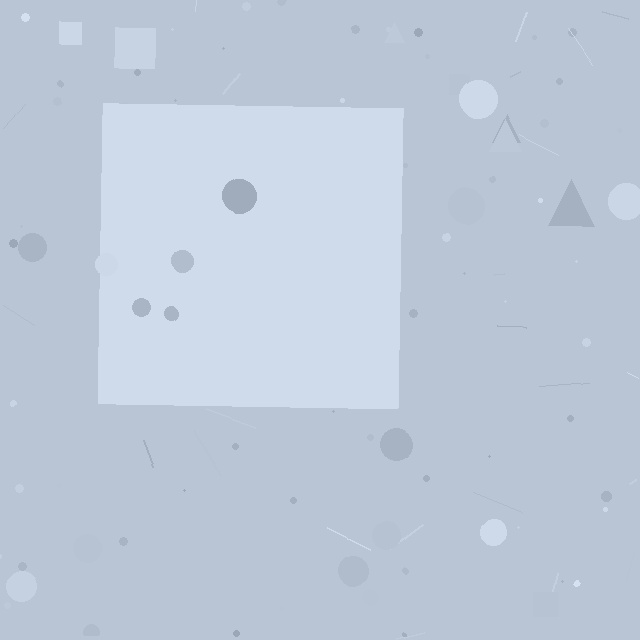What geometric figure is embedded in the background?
A square is embedded in the background.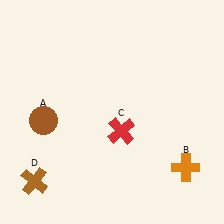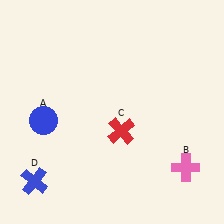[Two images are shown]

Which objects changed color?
A changed from brown to blue. B changed from orange to pink. D changed from brown to blue.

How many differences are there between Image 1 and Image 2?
There are 3 differences between the two images.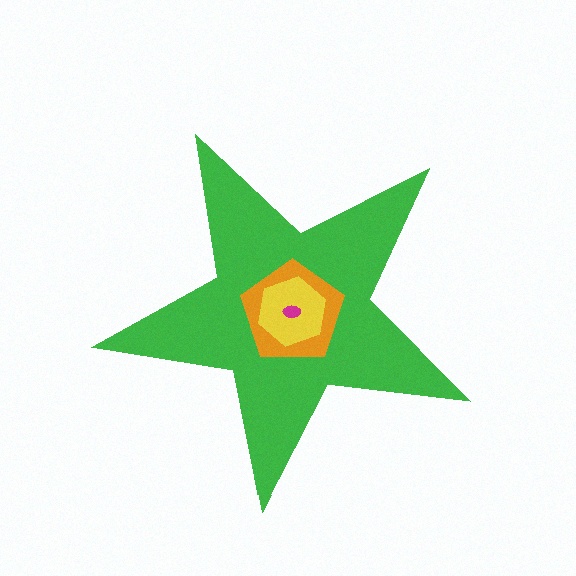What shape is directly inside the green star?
The orange pentagon.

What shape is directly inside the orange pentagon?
The yellow hexagon.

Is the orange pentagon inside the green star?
Yes.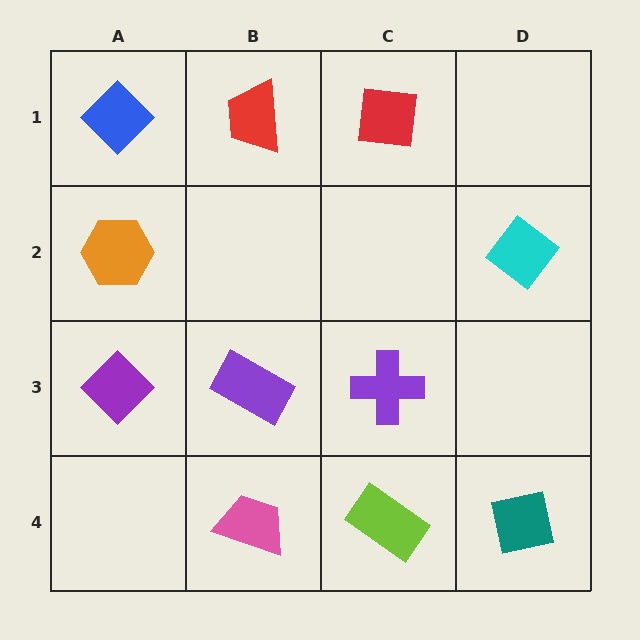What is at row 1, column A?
A blue diamond.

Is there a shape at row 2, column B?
No, that cell is empty.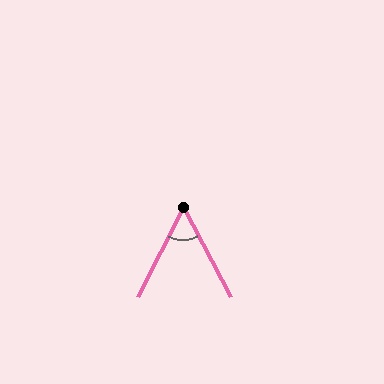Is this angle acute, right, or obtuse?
It is acute.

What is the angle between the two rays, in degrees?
Approximately 55 degrees.